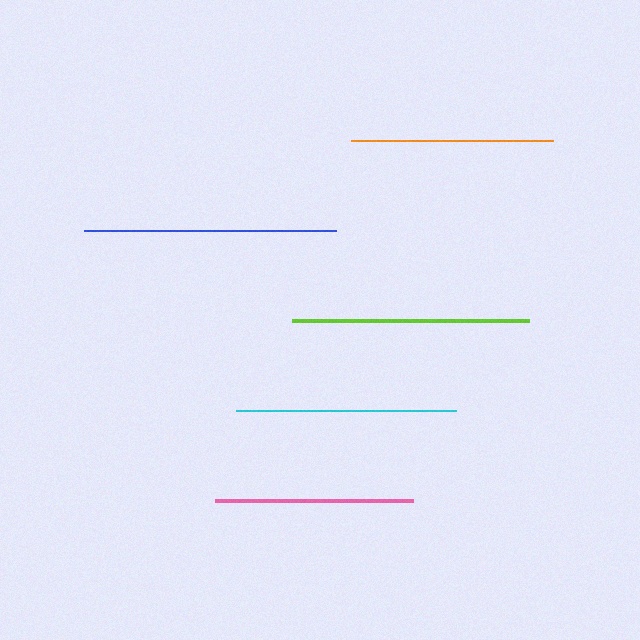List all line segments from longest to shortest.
From longest to shortest: blue, lime, cyan, orange, pink.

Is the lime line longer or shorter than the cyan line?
The lime line is longer than the cyan line.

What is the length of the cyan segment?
The cyan segment is approximately 220 pixels long.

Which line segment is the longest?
The blue line is the longest at approximately 253 pixels.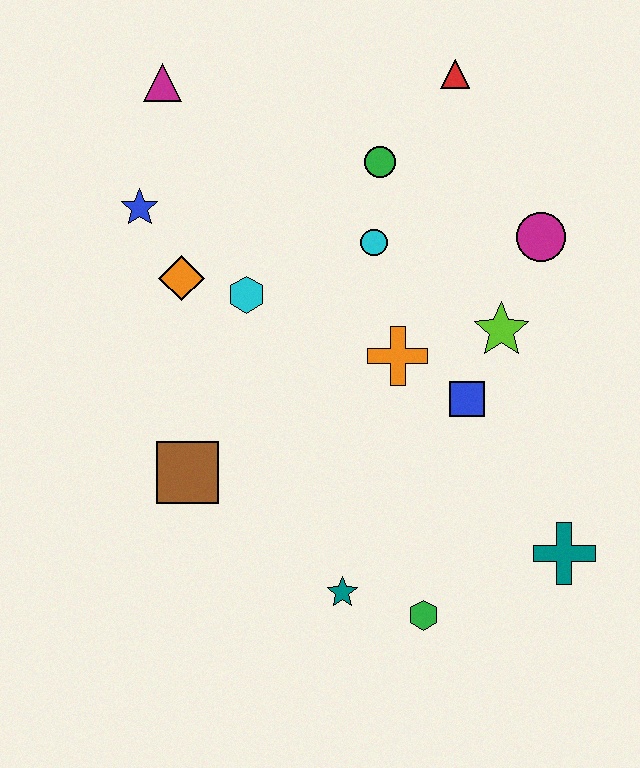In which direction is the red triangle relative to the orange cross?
The red triangle is above the orange cross.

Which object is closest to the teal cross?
The green hexagon is closest to the teal cross.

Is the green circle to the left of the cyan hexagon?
No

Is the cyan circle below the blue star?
Yes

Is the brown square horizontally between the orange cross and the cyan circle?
No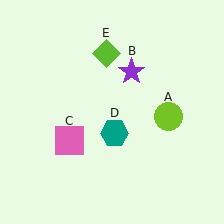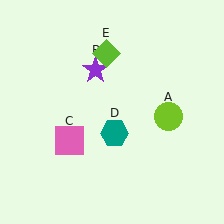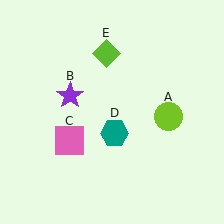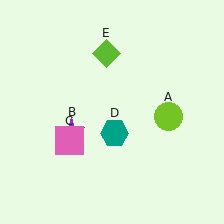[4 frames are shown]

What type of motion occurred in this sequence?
The purple star (object B) rotated counterclockwise around the center of the scene.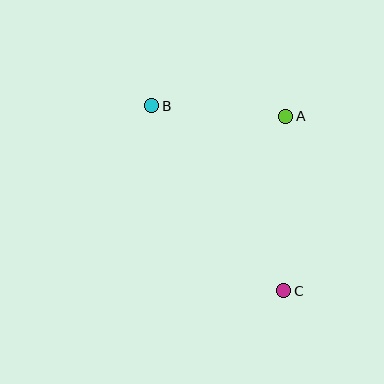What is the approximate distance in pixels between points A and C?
The distance between A and C is approximately 175 pixels.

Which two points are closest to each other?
Points A and B are closest to each other.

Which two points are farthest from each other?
Points B and C are farthest from each other.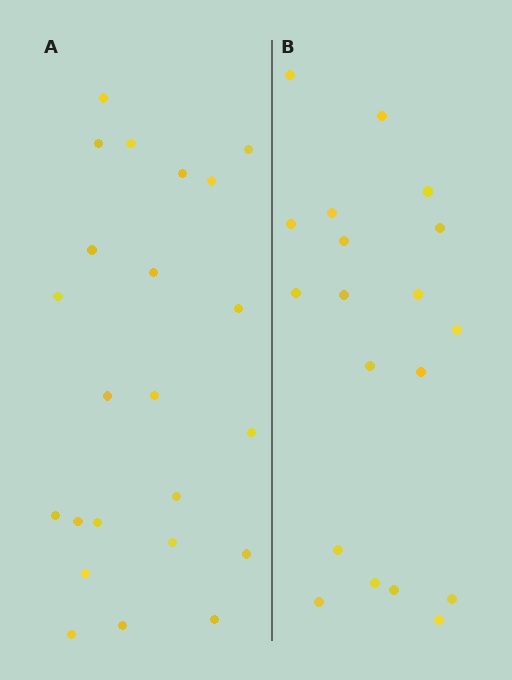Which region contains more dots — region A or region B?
Region A (the left region) has more dots.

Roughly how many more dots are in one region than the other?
Region A has about 4 more dots than region B.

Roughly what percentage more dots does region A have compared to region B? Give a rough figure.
About 20% more.